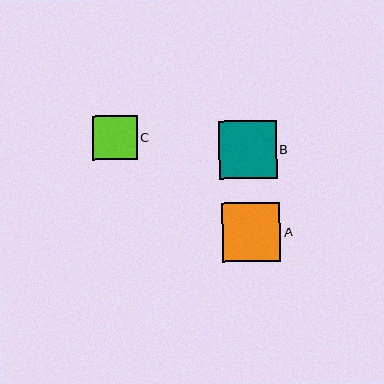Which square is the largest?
Square A is the largest with a size of approximately 59 pixels.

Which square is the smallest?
Square C is the smallest with a size of approximately 44 pixels.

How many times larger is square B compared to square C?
Square B is approximately 1.3 times the size of square C.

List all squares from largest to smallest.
From largest to smallest: A, B, C.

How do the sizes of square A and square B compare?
Square A and square B are approximately the same size.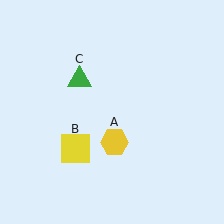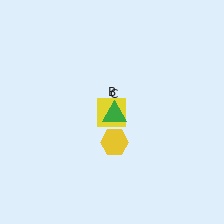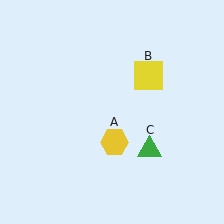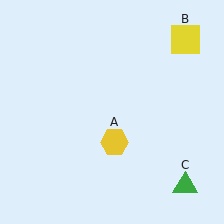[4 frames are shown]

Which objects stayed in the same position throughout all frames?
Yellow hexagon (object A) remained stationary.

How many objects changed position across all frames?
2 objects changed position: yellow square (object B), green triangle (object C).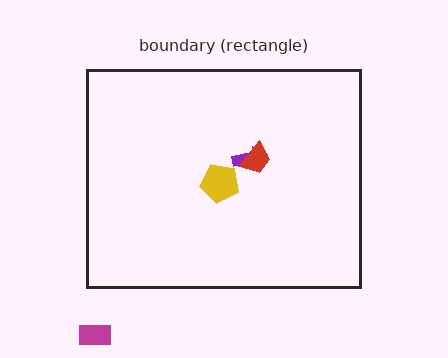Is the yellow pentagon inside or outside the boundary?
Inside.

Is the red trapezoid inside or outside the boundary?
Inside.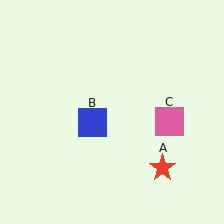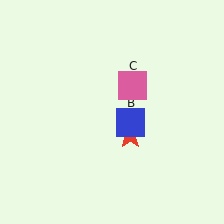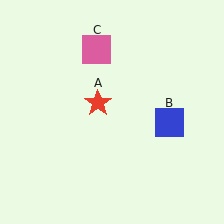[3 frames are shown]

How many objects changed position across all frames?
3 objects changed position: red star (object A), blue square (object B), pink square (object C).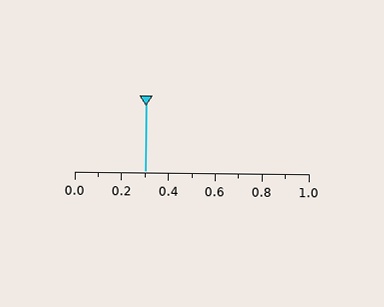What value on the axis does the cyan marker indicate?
The marker indicates approximately 0.3.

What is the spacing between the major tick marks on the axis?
The major ticks are spaced 0.2 apart.